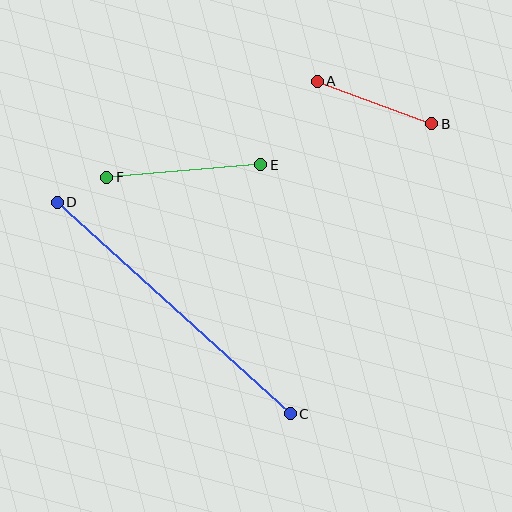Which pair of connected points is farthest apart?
Points C and D are farthest apart.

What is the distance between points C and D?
The distance is approximately 315 pixels.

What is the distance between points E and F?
The distance is approximately 154 pixels.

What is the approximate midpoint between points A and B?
The midpoint is at approximately (375, 103) pixels.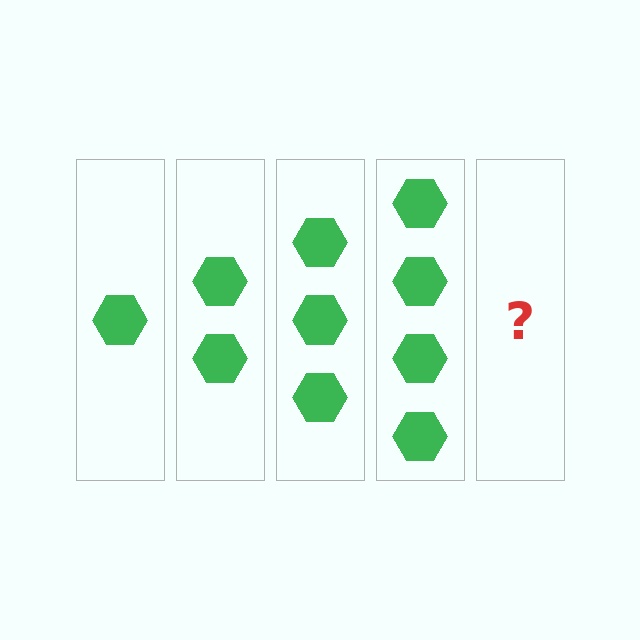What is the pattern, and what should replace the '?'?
The pattern is that each step adds one more hexagon. The '?' should be 5 hexagons.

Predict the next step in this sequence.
The next step is 5 hexagons.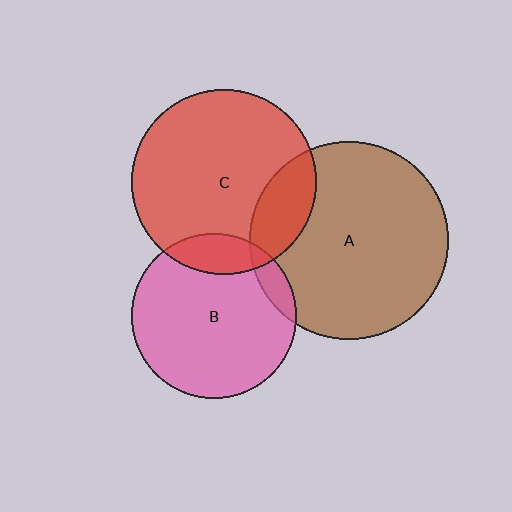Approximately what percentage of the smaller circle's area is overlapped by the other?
Approximately 10%.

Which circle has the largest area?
Circle A (brown).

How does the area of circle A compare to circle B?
Approximately 1.4 times.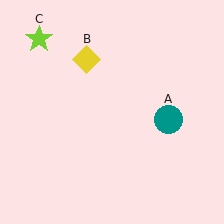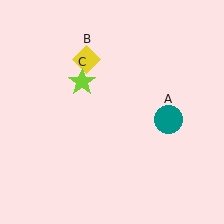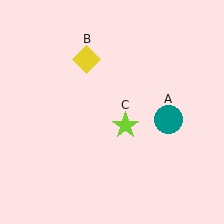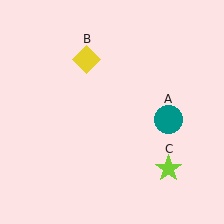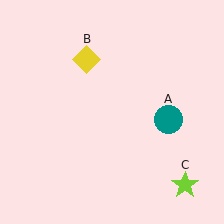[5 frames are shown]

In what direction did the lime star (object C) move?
The lime star (object C) moved down and to the right.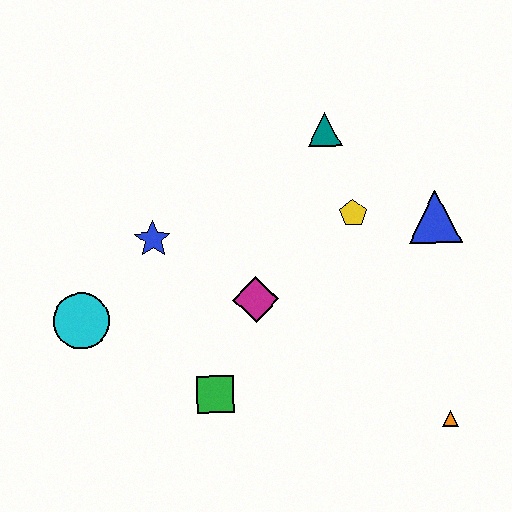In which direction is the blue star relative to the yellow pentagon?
The blue star is to the left of the yellow pentagon.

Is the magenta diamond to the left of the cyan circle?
No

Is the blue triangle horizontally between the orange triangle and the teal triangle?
Yes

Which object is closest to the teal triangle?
The yellow pentagon is closest to the teal triangle.